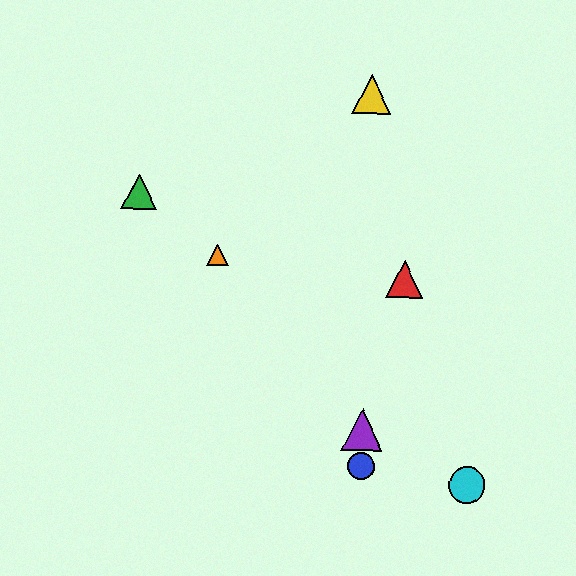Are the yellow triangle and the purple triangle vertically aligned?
Yes, both are at x≈372.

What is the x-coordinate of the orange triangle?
The orange triangle is at x≈217.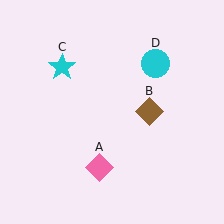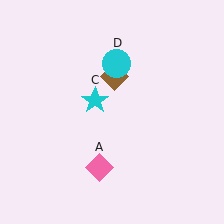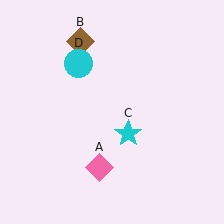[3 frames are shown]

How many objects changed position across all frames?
3 objects changed position: brown diamond (object B), cyan star (object C), cyan circle (object D).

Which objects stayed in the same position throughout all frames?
Pink diamond (object A) remained stationary.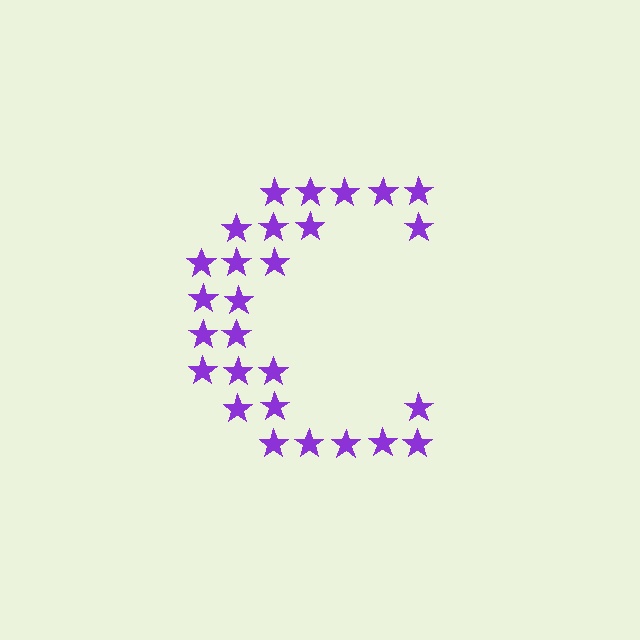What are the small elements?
The small elements are stars.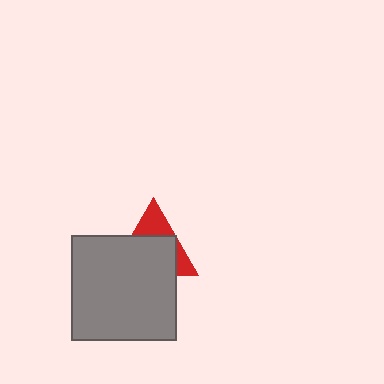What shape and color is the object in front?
The object in front is a gray square.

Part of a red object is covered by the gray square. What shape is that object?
It is a triangle.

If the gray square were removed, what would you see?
You would see the complete red triangle.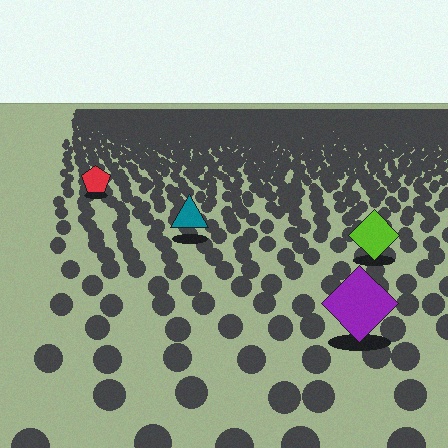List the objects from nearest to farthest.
From nearest to farthest: the purple diamond, the lime diamond, the teal triangle, the red pentagon.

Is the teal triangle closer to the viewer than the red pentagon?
Yes. The teal triangle is closer — you can tell from the texture gradient: the ground texture is coarser near it.